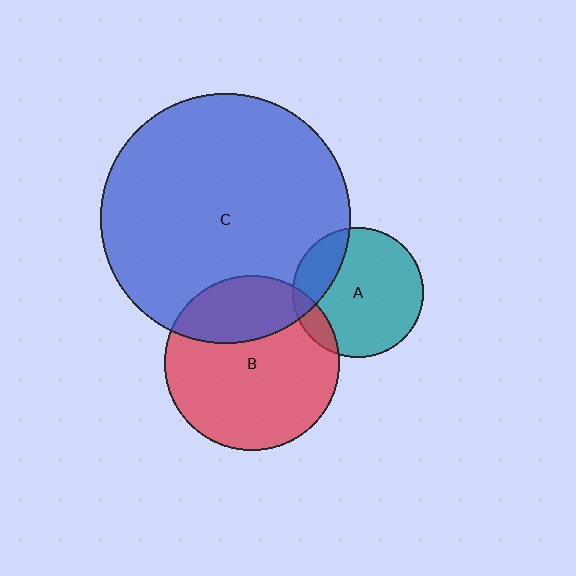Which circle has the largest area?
Circle C (blue).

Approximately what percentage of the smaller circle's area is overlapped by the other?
Approximately 30%.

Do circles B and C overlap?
Yes.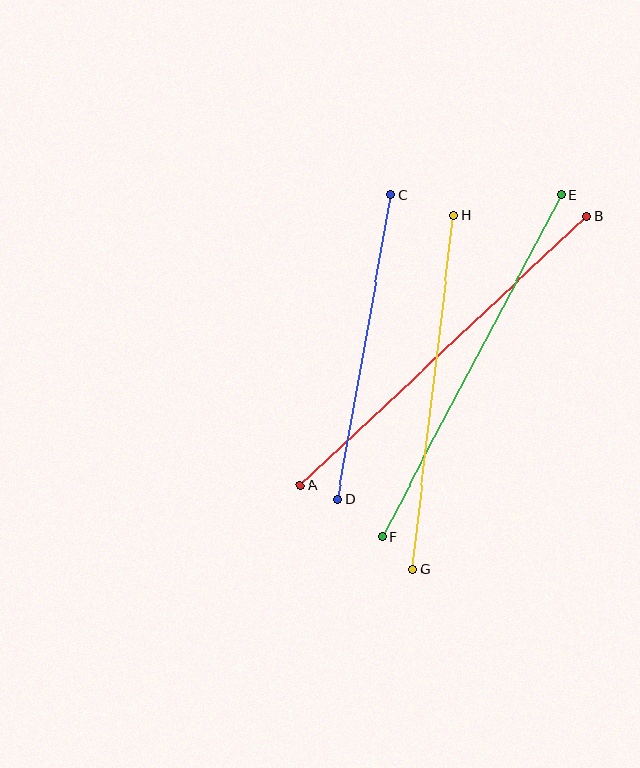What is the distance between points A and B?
The distance is approximately 393 pixels.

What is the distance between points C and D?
The distance is approximately 309 pixels.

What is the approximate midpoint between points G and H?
The midpoint is at approximately (433, 393) pixels.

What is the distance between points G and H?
The distance is approximately 356 pixels.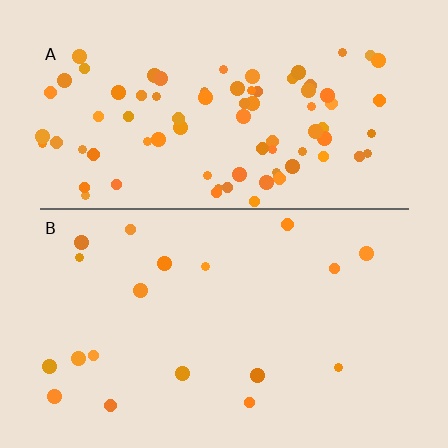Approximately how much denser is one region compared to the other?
Approximately 4.3× — region A over region B.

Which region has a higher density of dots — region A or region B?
A (the top).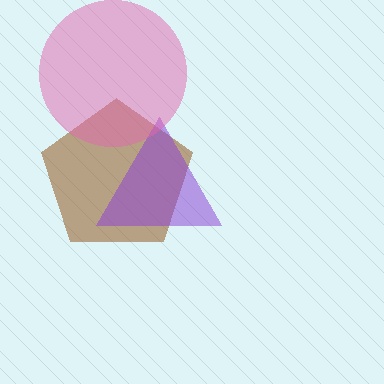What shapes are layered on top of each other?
The layered shapes are: a brown pentagon, a purple triangle, a pink circle.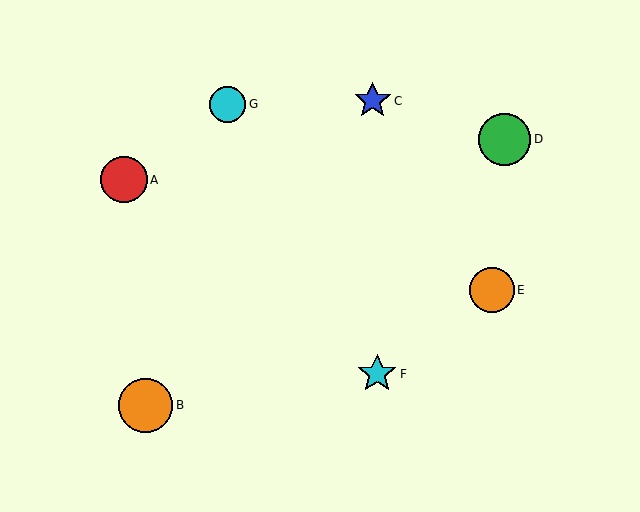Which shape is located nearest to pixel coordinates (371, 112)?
The blue star (labeled C) at (373, 101) is nearest to that location.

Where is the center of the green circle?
The center of the green circle is at (505, 139).